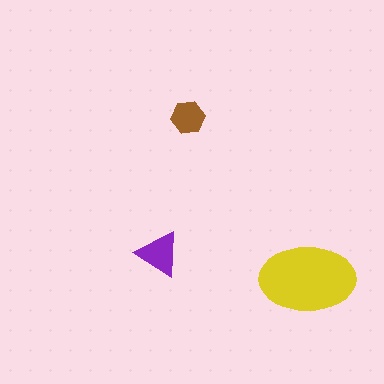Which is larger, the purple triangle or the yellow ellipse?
The yellow ellipse.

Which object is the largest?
The yellow ellipse.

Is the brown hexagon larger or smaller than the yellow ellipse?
Smaller.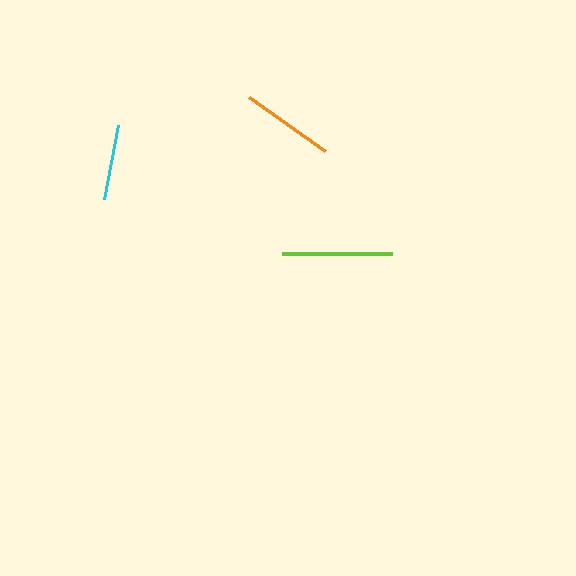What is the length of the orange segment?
The orange segment is approximately 93 pixels long.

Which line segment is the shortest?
The cyan line is the shortest at approximately 76 pixels.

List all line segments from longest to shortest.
From longest to shortest: lime, orange, cyan.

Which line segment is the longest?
The lime line is the longest at approximately 110 pixels.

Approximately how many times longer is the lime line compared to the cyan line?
The lime line is approximately 1.4 times the length of the cyan line.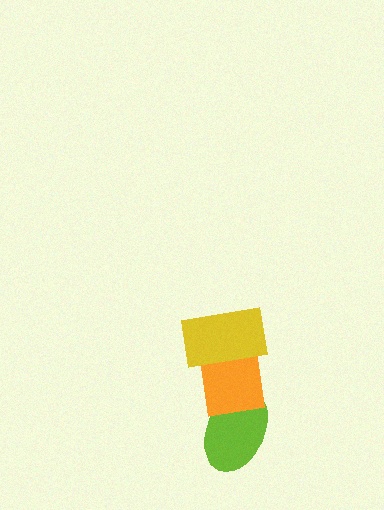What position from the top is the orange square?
The orange square is 2nd from the top.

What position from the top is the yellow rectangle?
The yellow rectangle is 1st from the top.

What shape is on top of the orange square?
The yellow rectangle is on top of the orange square.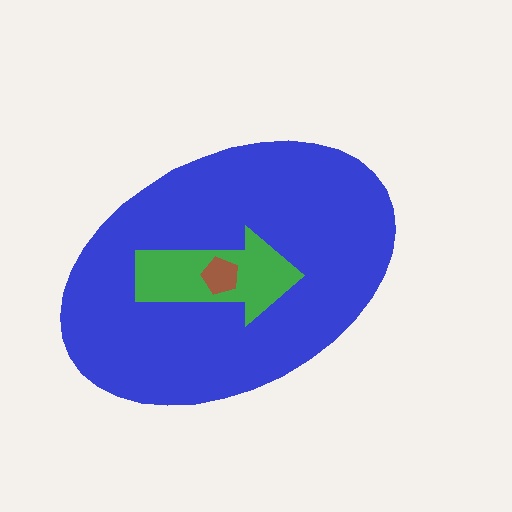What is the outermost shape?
The blue ellipse.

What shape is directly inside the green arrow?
The brown pentagon.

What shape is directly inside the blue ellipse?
The green arrow.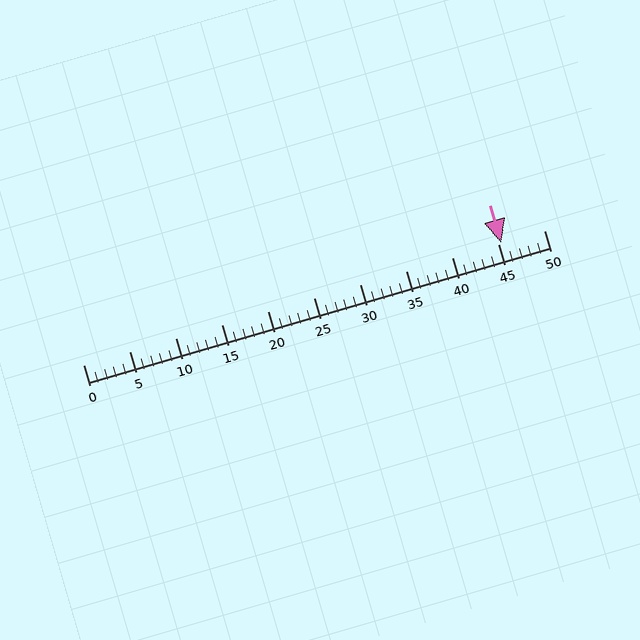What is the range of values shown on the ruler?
The ruler shows values from 0 to 50.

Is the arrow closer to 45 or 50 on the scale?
The arrow is closer to 45.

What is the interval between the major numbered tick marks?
The major tick marks are spaced 5 units apart.